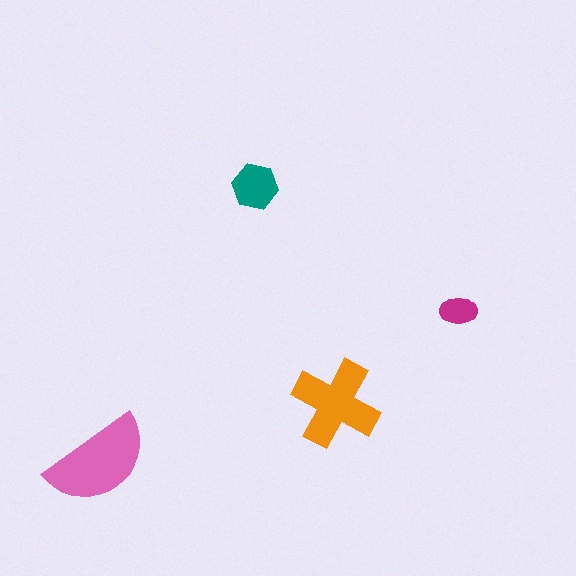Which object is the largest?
The pink semicircle.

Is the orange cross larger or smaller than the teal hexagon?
Larger.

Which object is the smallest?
The magenta ellipse.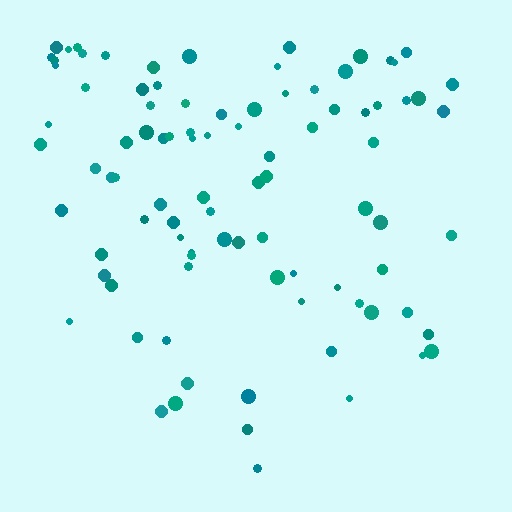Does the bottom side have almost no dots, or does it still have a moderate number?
Still a moderate number, just noticeably fewer than the top.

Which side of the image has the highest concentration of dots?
The top.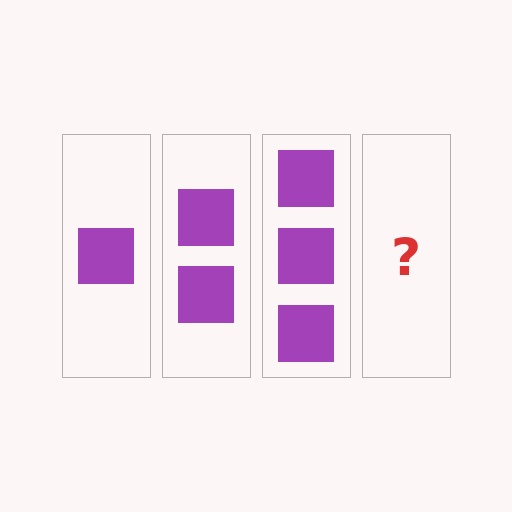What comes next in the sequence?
The next element should be 4 squares.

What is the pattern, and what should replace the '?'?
The pattern is that each step adds one more square. The '?' should be 4 squares.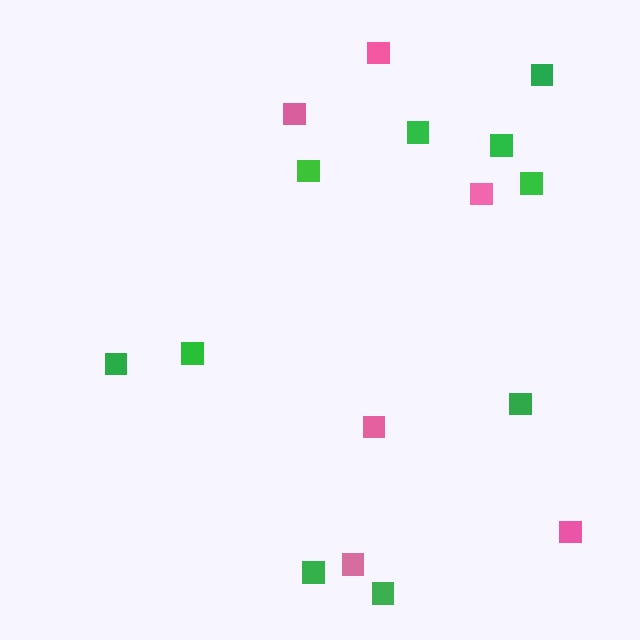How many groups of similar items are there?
There are 2 groups: one group of pink squares (6) and one group of green squares (10).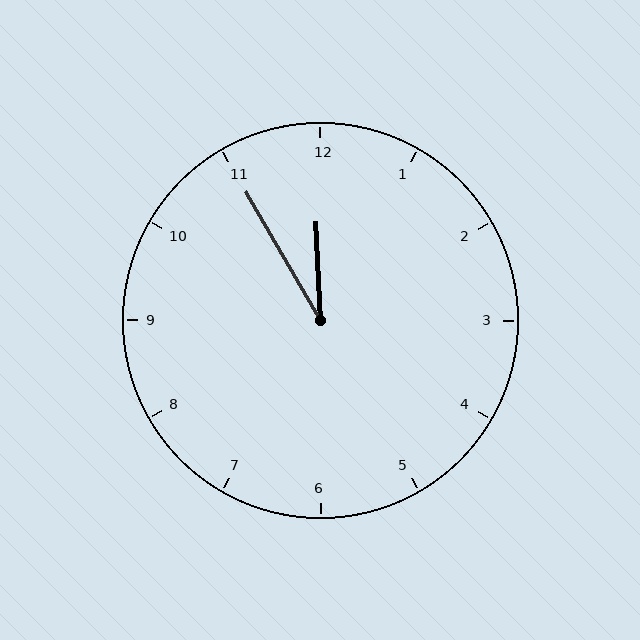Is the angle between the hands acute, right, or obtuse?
It is acute.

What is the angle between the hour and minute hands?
Approximately 28 degrees.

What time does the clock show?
11:55.